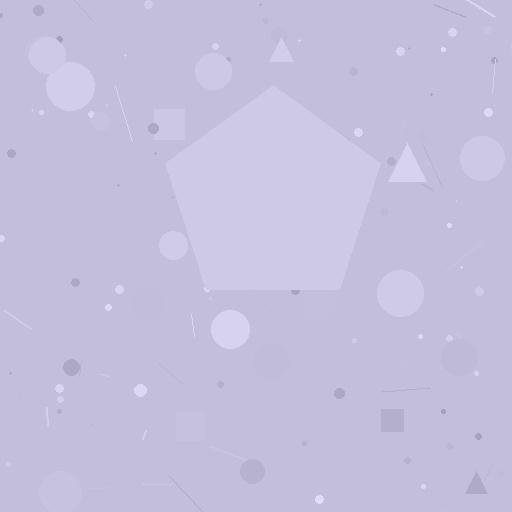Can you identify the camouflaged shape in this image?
The camouflaged shape is a pentagon.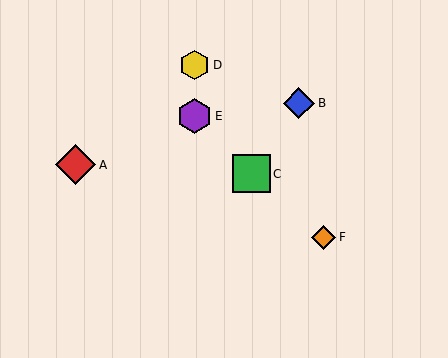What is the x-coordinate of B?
Object B is at x≈299.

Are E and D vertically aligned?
Yes, both are at x≈195.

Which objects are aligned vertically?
Objects D, E are aligned vertically.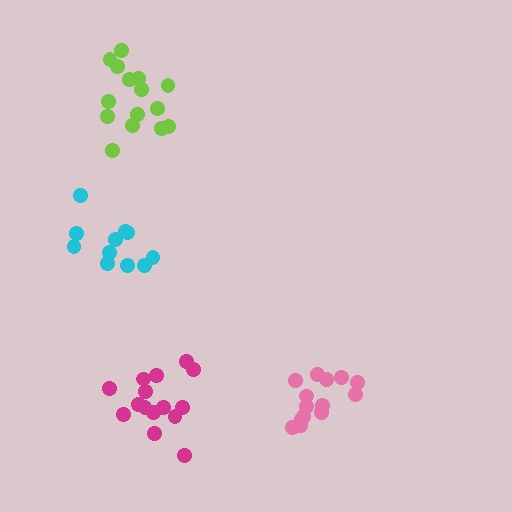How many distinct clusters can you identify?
There are 4 distinct clusters.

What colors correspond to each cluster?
The clusters are colored: pink, magenta, cyan, lime.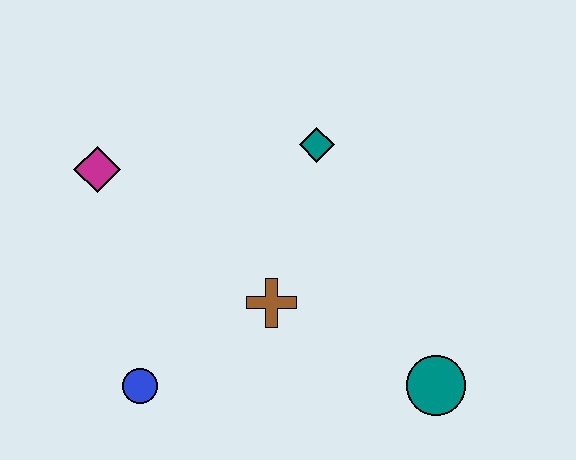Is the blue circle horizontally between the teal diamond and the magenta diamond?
Yes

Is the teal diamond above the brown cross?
Yes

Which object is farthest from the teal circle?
The magenta diamond is farthest from the teal circle.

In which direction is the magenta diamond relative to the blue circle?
The magenta diamond is above the blue circle.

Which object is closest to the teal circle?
The brown cross is closest to the teal circle.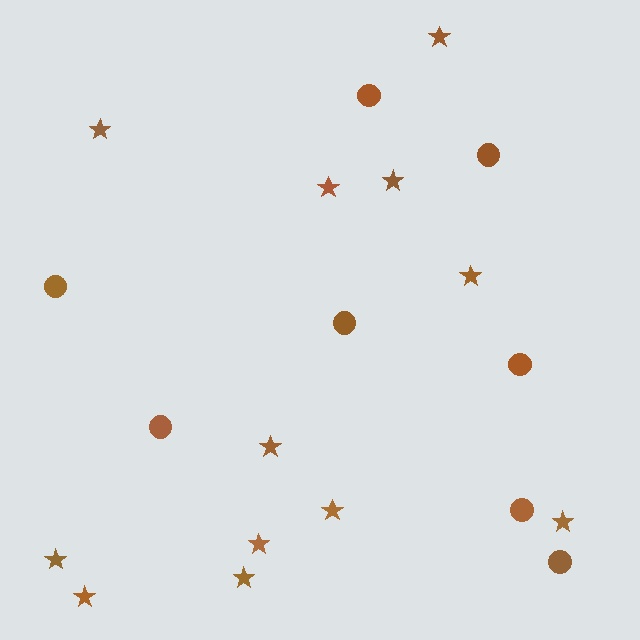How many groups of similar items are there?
There are 2 groups: one group of stars (12) and one group of circles (8).